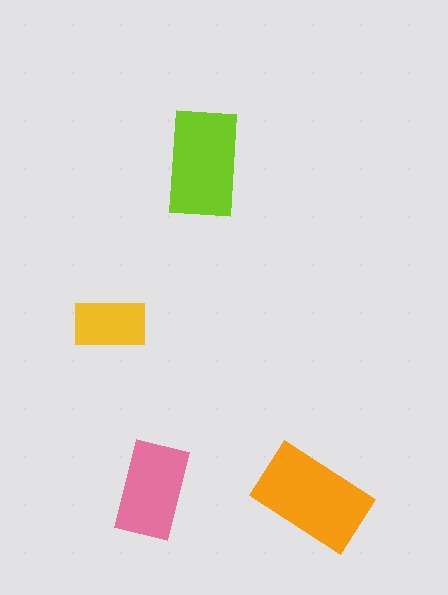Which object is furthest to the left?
The yellow rectangle is leftmost.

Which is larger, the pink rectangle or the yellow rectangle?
The pink one.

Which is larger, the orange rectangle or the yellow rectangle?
The orange one.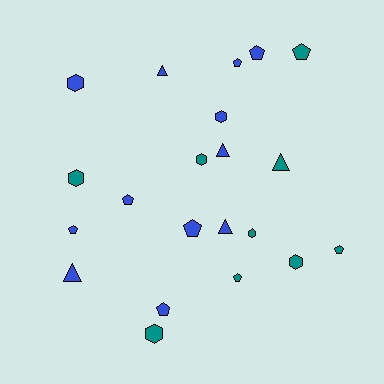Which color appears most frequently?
Blue, with 12 objects.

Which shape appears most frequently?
Pentagon, with 9 objects.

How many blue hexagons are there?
There are 2 blue hexagons.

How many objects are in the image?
There are 21 objects.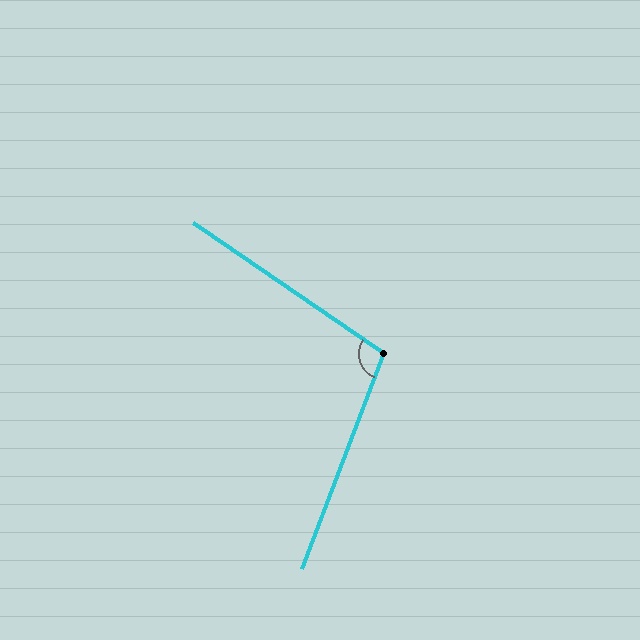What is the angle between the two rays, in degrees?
Approximately 104 degrees.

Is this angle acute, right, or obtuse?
It is obtuse.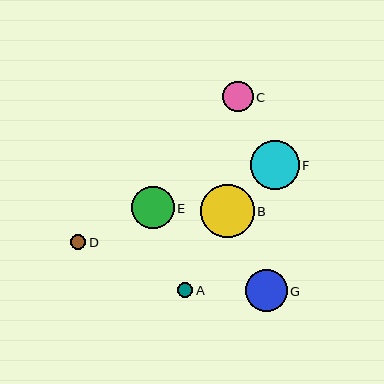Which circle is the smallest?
Circle D is the smallest with a size of approximately 15 pixels.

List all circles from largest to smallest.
From largest to smallest: B, F, E, G, C, A, D.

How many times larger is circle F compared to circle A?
Circle F is approximately 3.2 times the size of circle A.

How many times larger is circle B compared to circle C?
Circle B is approximately 1.8 times the size of circle C.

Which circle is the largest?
Circle B is the largest with a size of approximately 53 pixels.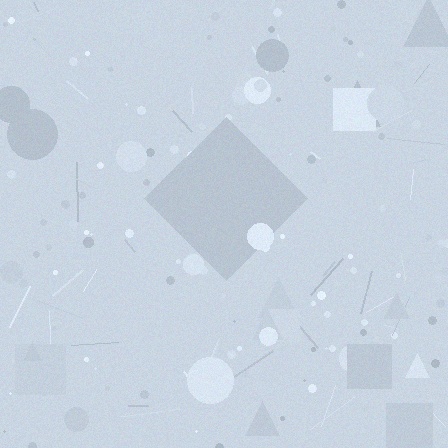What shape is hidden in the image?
A diamond is hidden in the image.